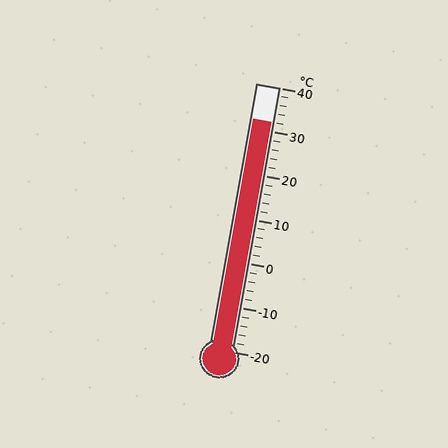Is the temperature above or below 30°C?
The temperature is above 30°C.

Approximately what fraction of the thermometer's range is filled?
The thermometer is filled to approximately 85% of its range.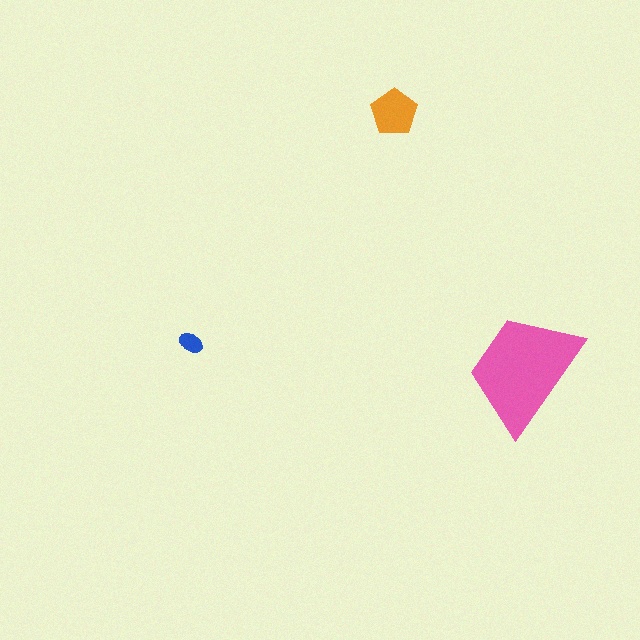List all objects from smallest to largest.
The blue ellipse, the orange pentagon, the pink trapezoid.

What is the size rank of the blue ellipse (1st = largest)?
3rd.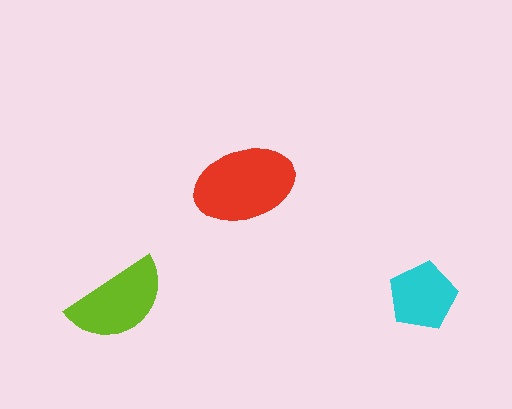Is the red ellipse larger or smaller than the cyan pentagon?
Larger.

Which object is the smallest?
The cyan pentagon.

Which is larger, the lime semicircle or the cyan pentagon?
The lime semicircle.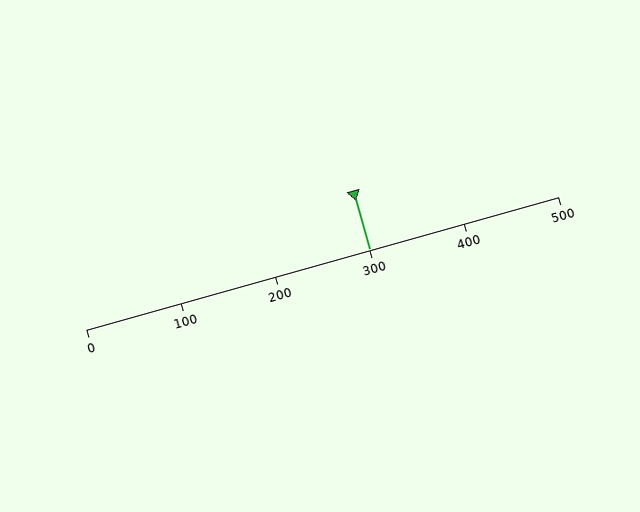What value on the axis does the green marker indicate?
The marker indicates approximately 300.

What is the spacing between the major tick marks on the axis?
The major ticks are spaced 100 apart.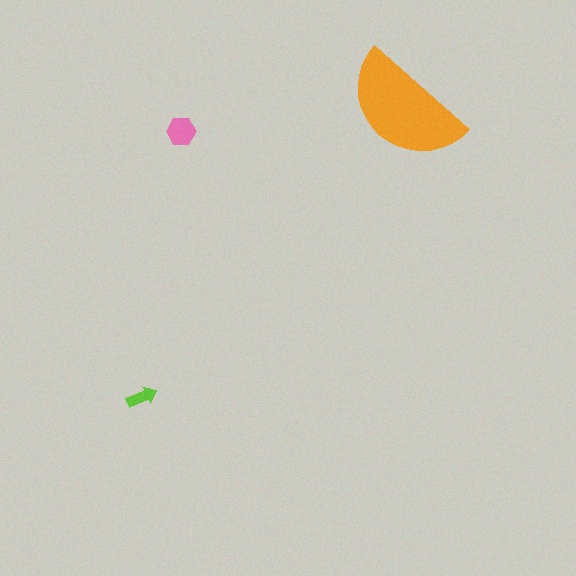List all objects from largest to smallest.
The orange semicircle, the pink hexagon, the lime arrow.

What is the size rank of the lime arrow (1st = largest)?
3rd.